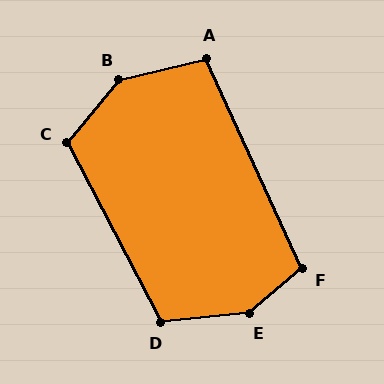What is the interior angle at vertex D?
Approximately 112 degrees (obtuse).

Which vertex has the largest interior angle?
E, at approximately 145 degrees.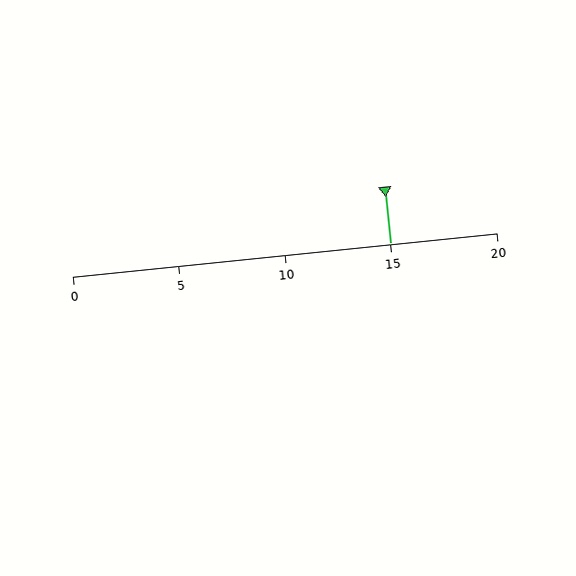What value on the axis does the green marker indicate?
The marker indicates approximately 15.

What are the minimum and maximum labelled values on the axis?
The axis runs from 0 to 20.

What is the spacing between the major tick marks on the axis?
The major ticks are spaced 5 apart.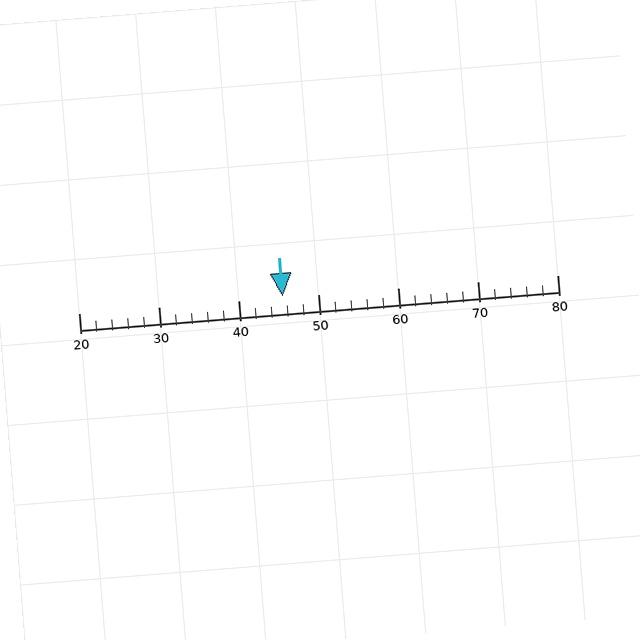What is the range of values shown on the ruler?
The ruler shows values from 20 to 80.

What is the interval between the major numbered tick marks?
The major tick marks are spaced 10 units apart.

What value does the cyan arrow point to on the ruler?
The cyan arrow points to approximately 46.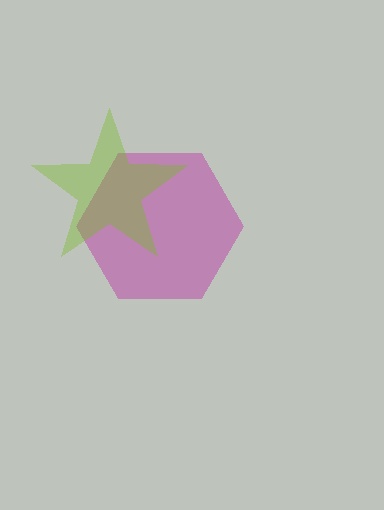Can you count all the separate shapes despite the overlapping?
Yes, there are 2 separate shapes.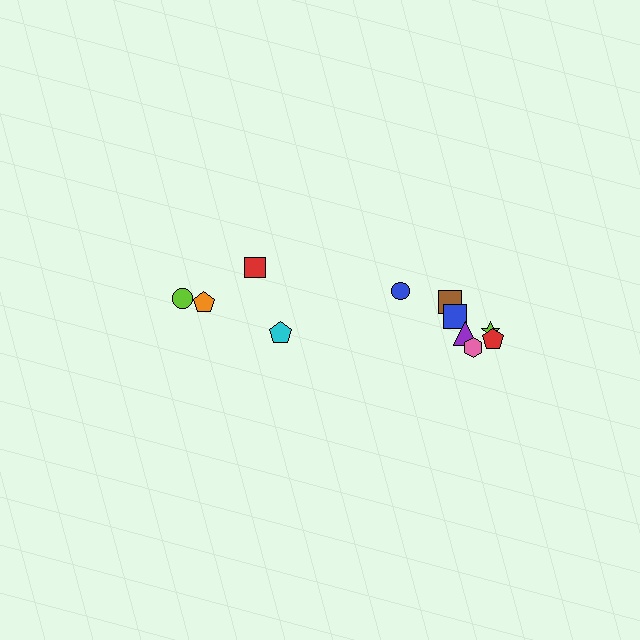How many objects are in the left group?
There are 4 objects.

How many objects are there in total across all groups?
There are 11 objects.